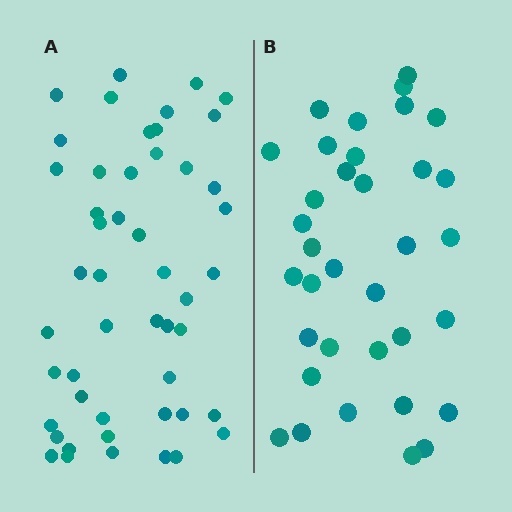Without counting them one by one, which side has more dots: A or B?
Region A (the left region) has more dots.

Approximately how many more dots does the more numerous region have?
Region A has approximately 15 more dots than region B.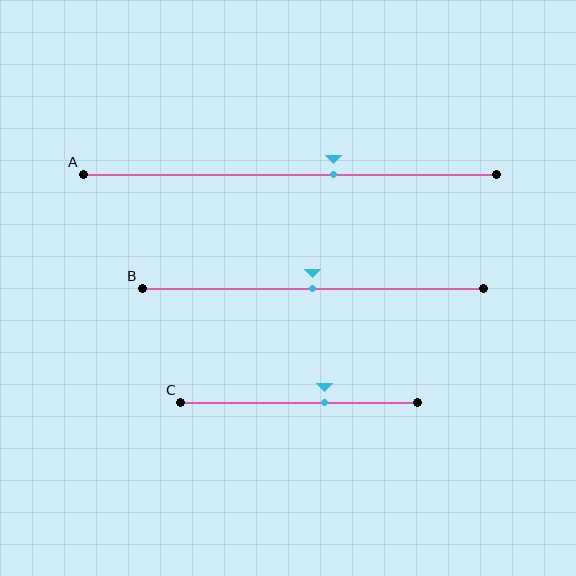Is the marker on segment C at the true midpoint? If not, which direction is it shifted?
No, the marker on segment C is shifted to the right by about 11% of the segment length.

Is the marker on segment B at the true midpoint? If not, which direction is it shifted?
Yes, the marker on segment B is at the true midpoint.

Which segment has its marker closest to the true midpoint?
Segment B has its marker closest to the true midpoint.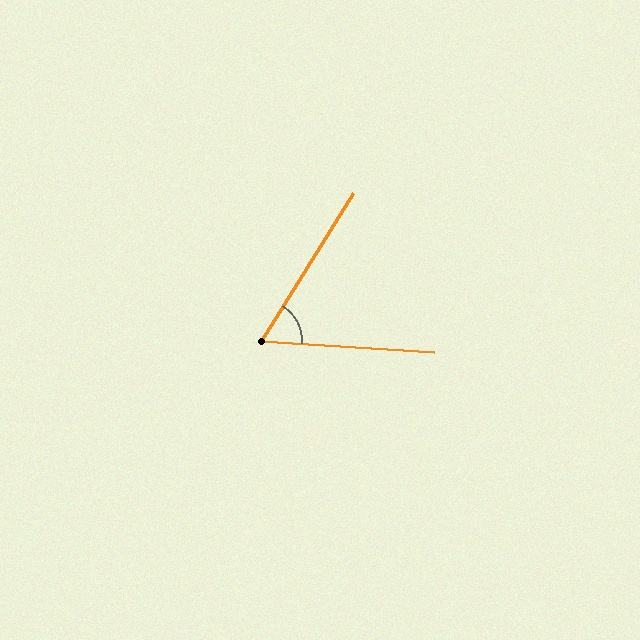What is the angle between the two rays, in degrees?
Approximately 62 degrees.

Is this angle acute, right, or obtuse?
It is acute.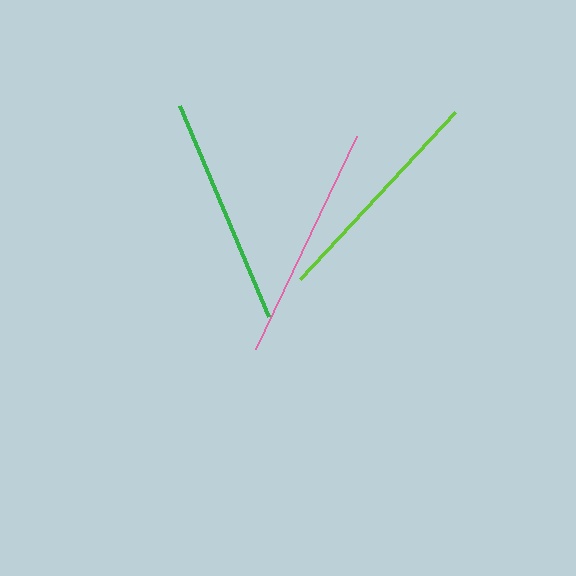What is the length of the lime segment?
The lime segment is approximately 228 pixels long.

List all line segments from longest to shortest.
From longest to shortest: pink, green, lime.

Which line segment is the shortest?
The lime line is the shortest at approximately 228 pixels.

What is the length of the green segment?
The green segment is approximately 229 pixels long.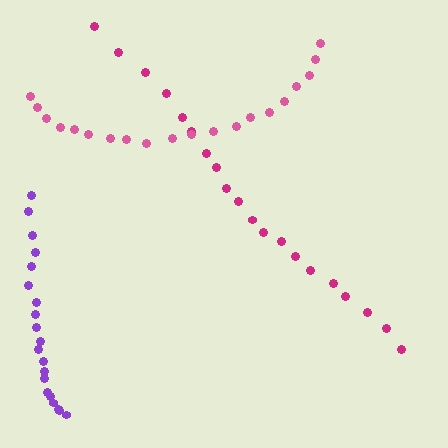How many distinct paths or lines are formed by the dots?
There are 3 distinct paths.